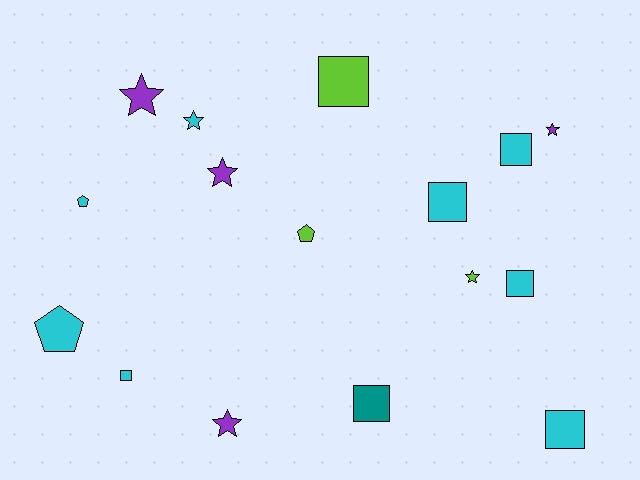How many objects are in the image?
There are 16 objects.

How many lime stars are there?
There is 1 lime star.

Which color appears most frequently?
Cyan, with 8 objects.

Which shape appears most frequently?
Square, with 7 objects.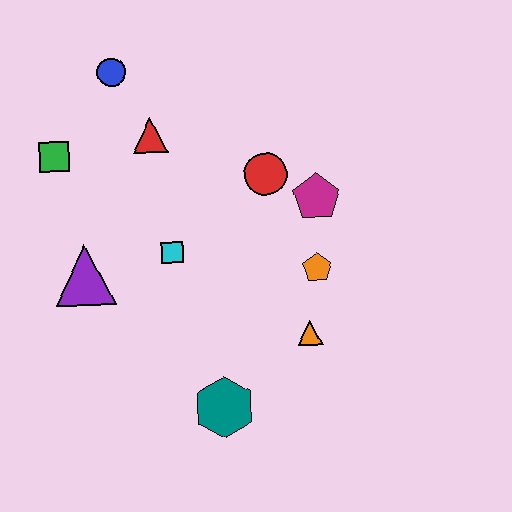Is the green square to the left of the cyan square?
Yes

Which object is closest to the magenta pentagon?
The red circle is closest to the magenta pentagon.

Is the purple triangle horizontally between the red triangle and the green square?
Yes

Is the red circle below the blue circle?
Yes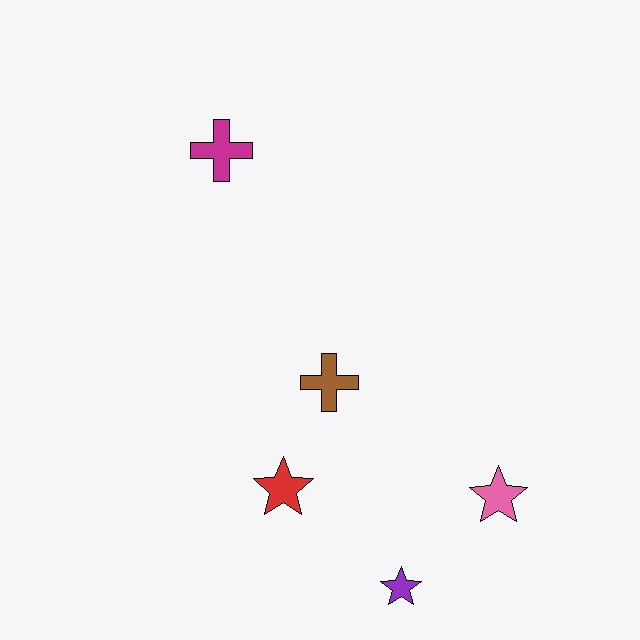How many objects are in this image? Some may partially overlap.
There are 5 objects.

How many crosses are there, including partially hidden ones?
There are 2 crosses.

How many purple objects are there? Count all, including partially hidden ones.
There is 1 purple object.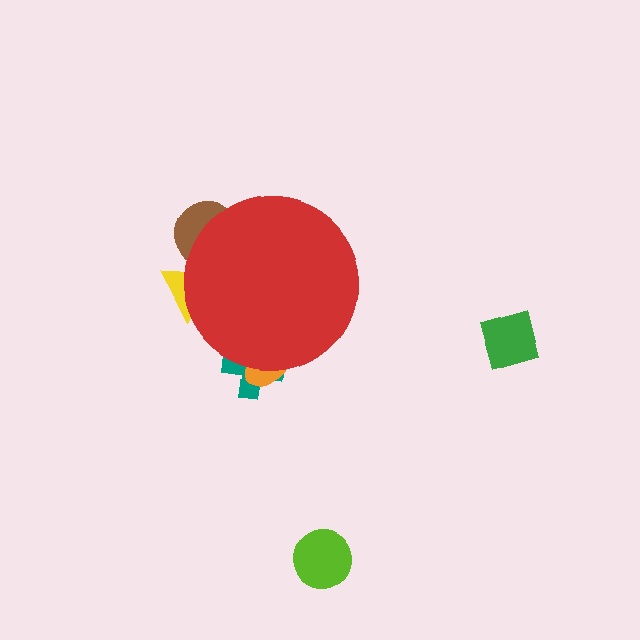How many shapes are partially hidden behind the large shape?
4 shapes are partially hidden.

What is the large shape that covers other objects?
A red circle.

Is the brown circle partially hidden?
Yes, the brown circle is partially hidden behind the red circle.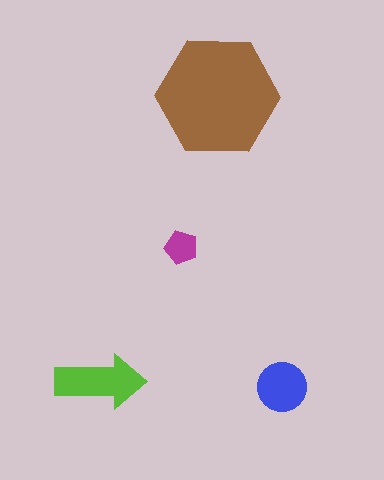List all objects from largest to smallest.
The brown hexagon, the lime arrow, the blue circle, the magenta pentagon.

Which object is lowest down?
The blue circle is bottommost.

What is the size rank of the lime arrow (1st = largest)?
2nd.